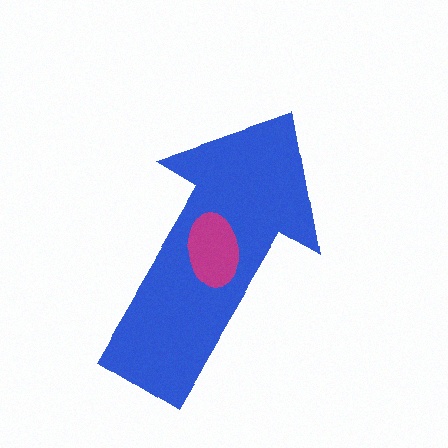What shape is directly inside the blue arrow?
The magenta ellipse.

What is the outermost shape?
The blue arrow.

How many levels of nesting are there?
2.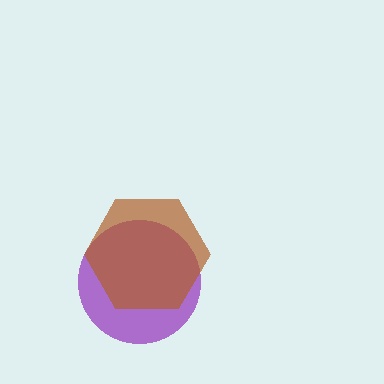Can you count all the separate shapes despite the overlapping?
Yes, there are 2 separate shapes.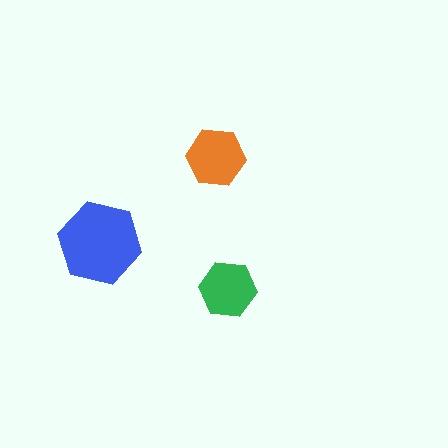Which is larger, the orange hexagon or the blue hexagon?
The blue one.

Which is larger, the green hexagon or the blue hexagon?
The blue one.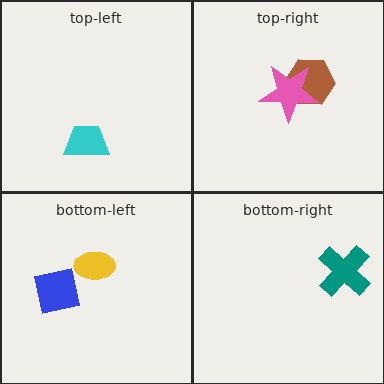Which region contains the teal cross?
The bottom-right region.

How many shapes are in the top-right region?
2.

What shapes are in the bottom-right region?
The teal cross.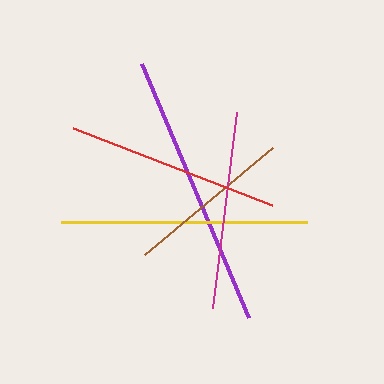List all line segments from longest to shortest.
From longest to shortest: purple, yellow, red, magenta, brown.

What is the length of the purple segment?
The purple segment is approximately 276 pixels long.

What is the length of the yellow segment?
The yellow segment is approximately 246 pixels long.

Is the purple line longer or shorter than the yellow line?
The purple line is longer than the yellow line.